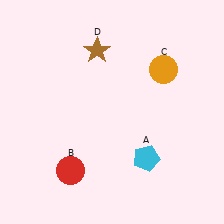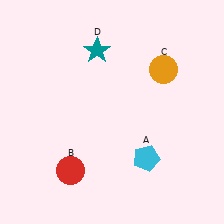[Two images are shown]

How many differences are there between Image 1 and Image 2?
There is 1 difference between the two images.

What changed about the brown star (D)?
In Image 1, D is brown. In Image 2, it changed to teal.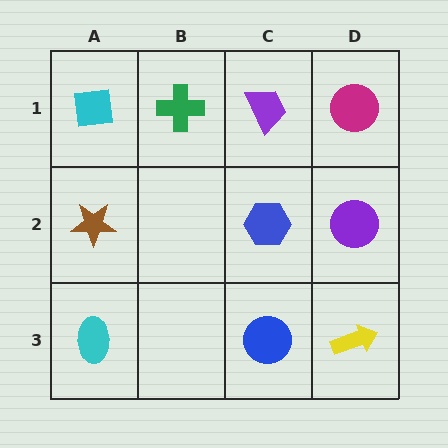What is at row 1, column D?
A magenta circle.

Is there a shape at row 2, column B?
No, that cell is empty.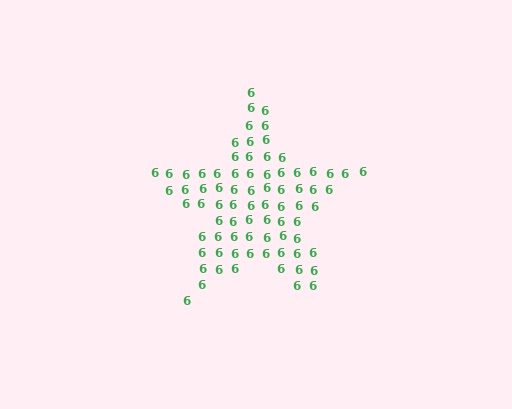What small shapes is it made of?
It is made of small digit 6's.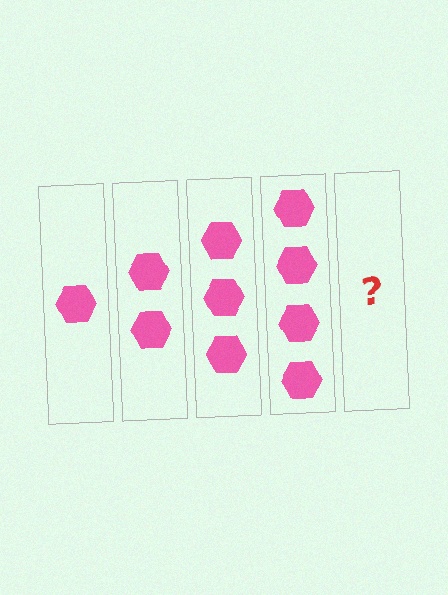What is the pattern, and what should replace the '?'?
The pattern is that each step adds one more hexagon. The '?' should be 5 hexagons.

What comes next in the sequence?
The next element should be 5 hexagons.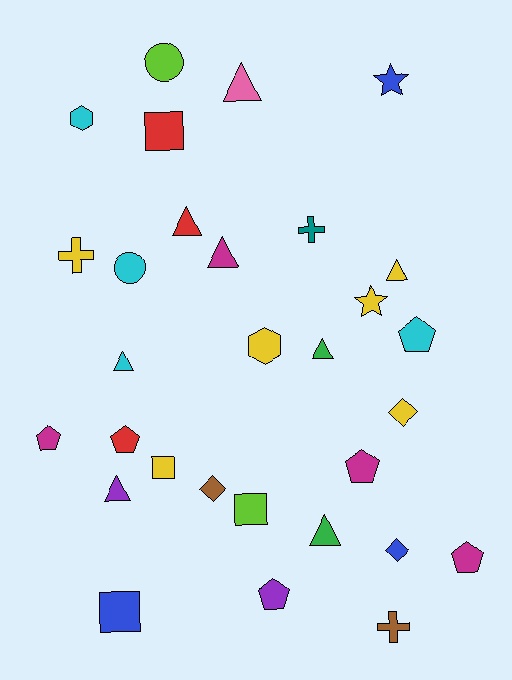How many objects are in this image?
There are 30 objects.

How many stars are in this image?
There are 2 stars.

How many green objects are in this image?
There are 2 green objects.